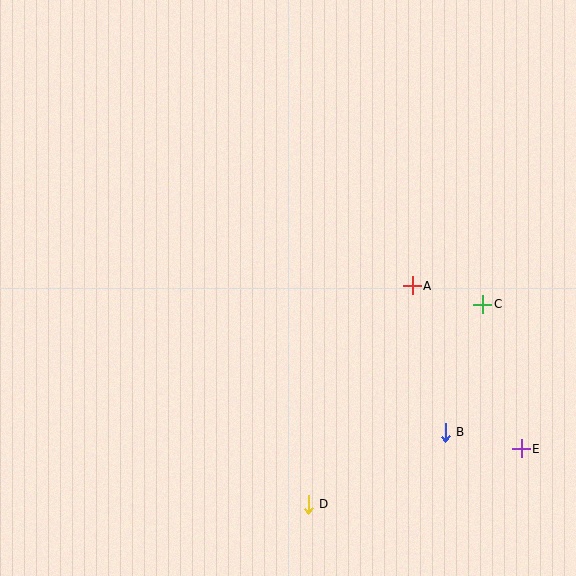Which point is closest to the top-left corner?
Point A is closest to the top-left corner.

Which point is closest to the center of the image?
Point A at (412, 286) is closest to the center.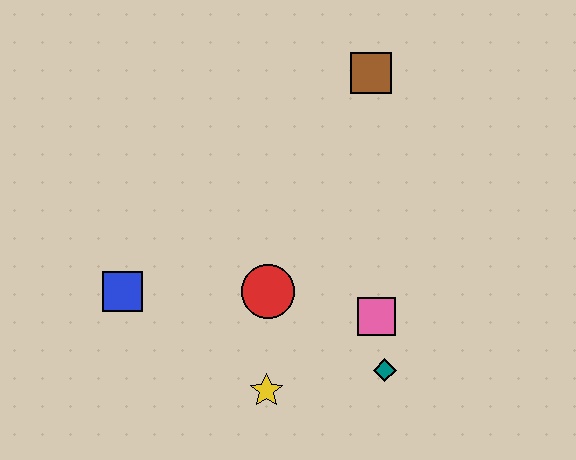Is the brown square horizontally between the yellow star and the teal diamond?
Yes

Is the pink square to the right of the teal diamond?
No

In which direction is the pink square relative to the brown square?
The pink square is below the brown square.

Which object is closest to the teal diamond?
The pink square is closest to the teal diamond.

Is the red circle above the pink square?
Yes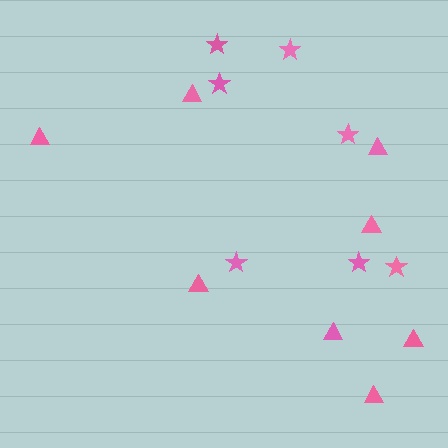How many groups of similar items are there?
There are 2 groups: one group of triangles (8) and one group of stars (7).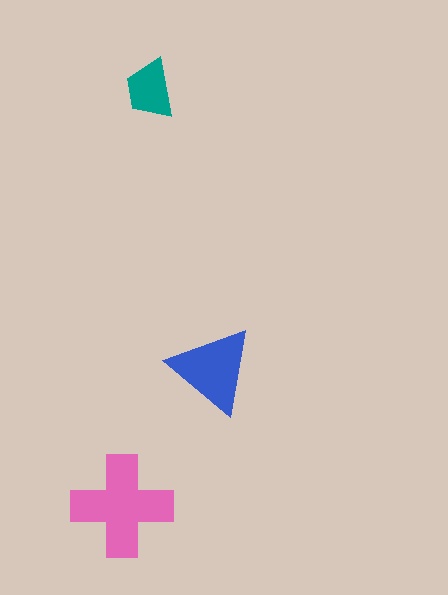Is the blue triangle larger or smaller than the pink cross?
Smaller.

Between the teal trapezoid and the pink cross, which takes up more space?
The pink cross.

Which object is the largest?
The pink cross.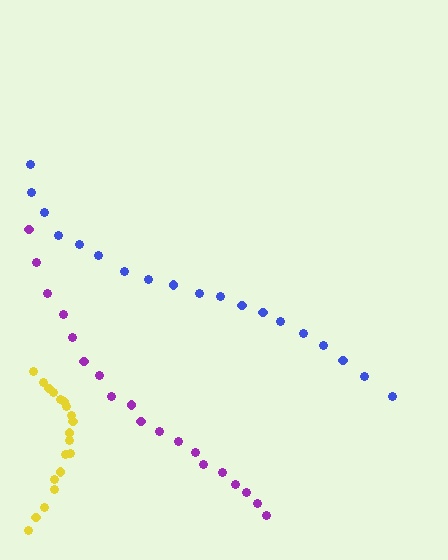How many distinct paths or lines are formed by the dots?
There are 3 distinct paths.